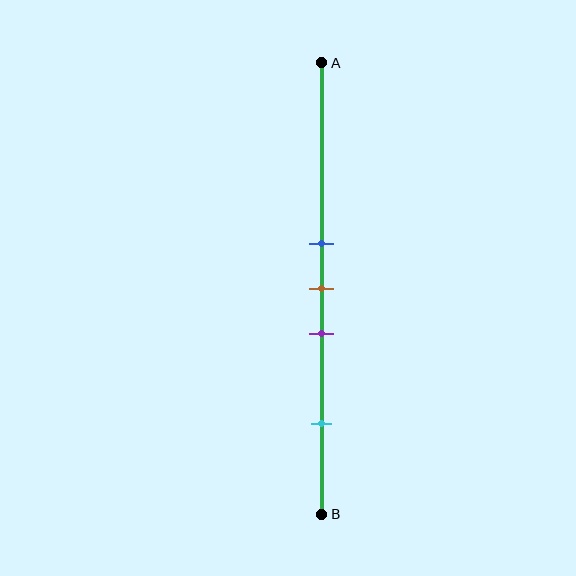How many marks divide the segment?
There are 4 marks dividing the segment.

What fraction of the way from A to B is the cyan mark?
The cyan mark is approximately 80% (0.8) of the way from A to B.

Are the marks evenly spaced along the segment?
No, the marks are not evenly spaced.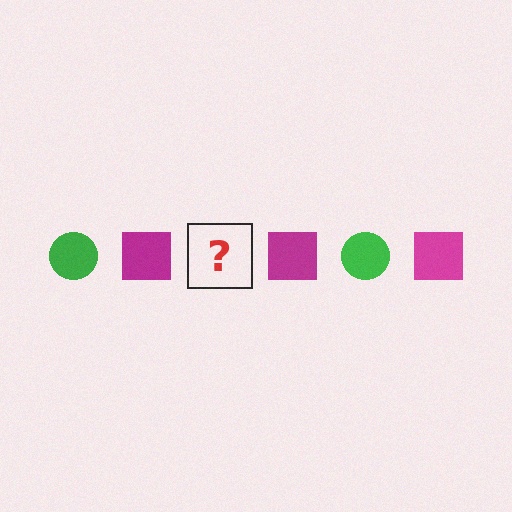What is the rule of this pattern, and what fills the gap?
The rule is that the pattern alternates between green circle and magenta square. The gap should be filled with a green circle.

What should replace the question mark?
The question mark should be replaced with a green circle.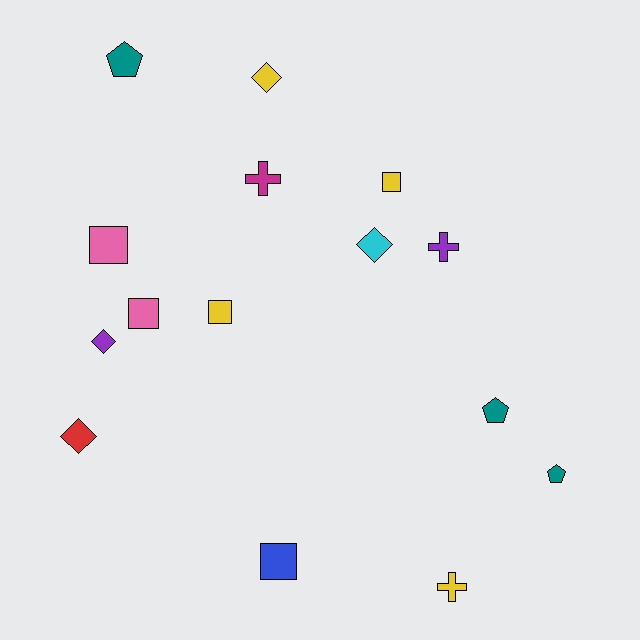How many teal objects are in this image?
There are 3 teal objects.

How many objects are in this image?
There are 15 objects.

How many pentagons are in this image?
There are 3 pentagons.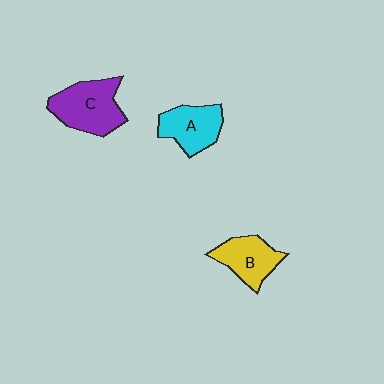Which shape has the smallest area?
Shape B (yellow).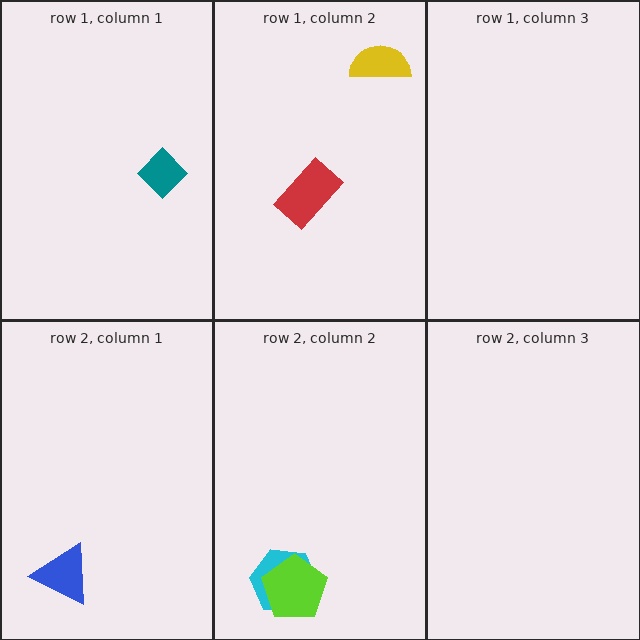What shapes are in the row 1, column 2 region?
The yellow semicircle, the red rectangle.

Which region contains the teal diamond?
The row 1, column 1 region.